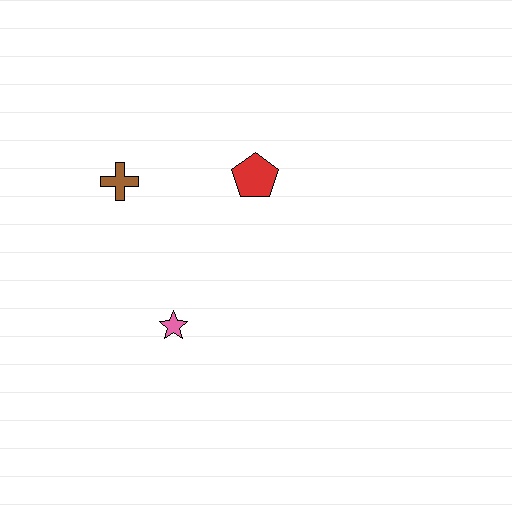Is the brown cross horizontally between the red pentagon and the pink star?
No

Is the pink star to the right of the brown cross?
Yes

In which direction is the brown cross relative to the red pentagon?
The brown cross is to the left of the red pentagon.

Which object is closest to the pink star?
The brown cross is closest to the pink star.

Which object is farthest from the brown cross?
The pink star is farthest from the brown cross.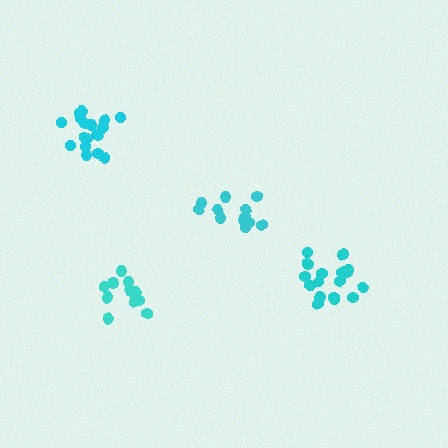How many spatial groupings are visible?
There are 4 spatial groupings.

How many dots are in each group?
Group 1: 13 dots, Group 2: 17 dots, Group 3: 17 dots, Group 4: 13 dots (60 total).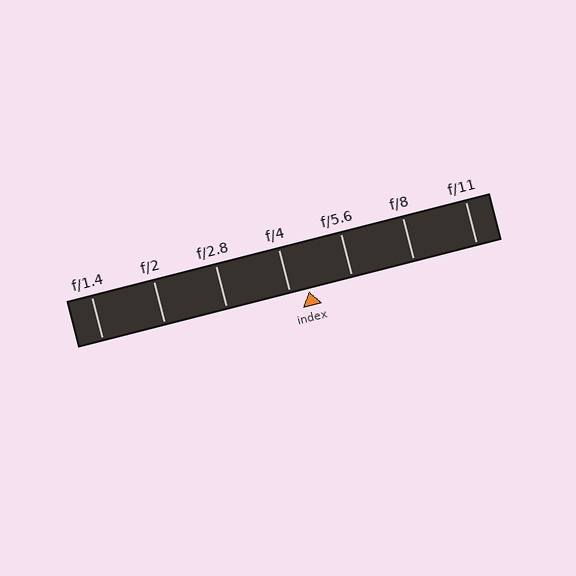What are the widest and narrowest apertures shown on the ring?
The widest aperture shown is f/1.4 and the narrowest is f/11.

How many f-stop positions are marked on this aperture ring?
There are 7 f-stop positions marked.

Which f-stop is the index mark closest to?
The index mark is closest to f/4.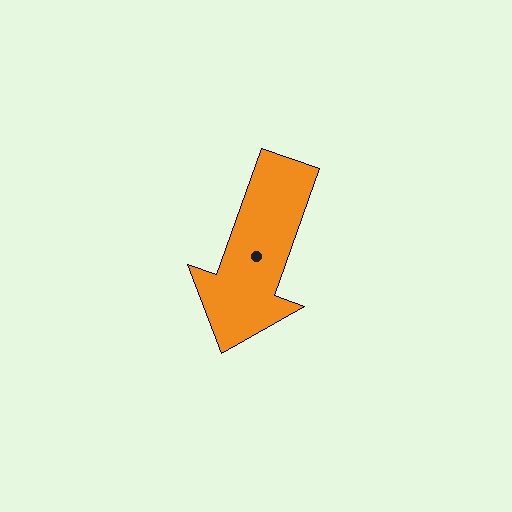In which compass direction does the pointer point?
South.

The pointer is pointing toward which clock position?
Roughly 7 o'clock.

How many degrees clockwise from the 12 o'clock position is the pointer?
Approximately 200 degrees.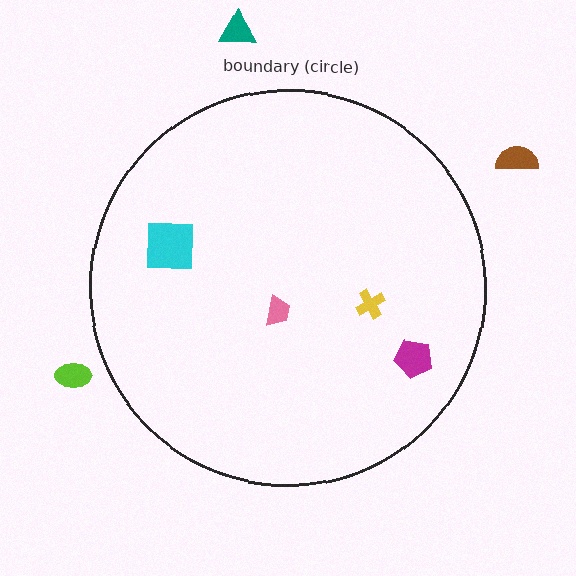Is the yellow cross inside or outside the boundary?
Inside.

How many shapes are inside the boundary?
4 inside, 3 outside.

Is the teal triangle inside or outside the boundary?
Outside.